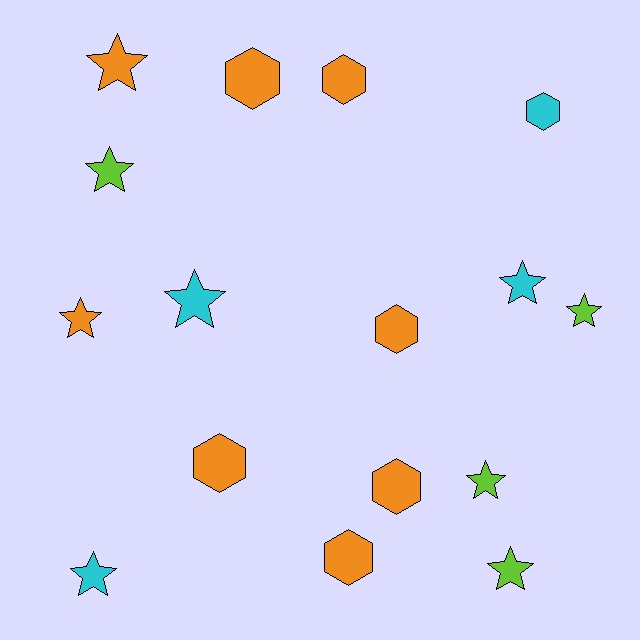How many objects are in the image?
There are 16 objects.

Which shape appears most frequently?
Star, with 9 objects.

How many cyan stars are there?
There are 3 cyan stars.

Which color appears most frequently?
Orange, with 8 objects.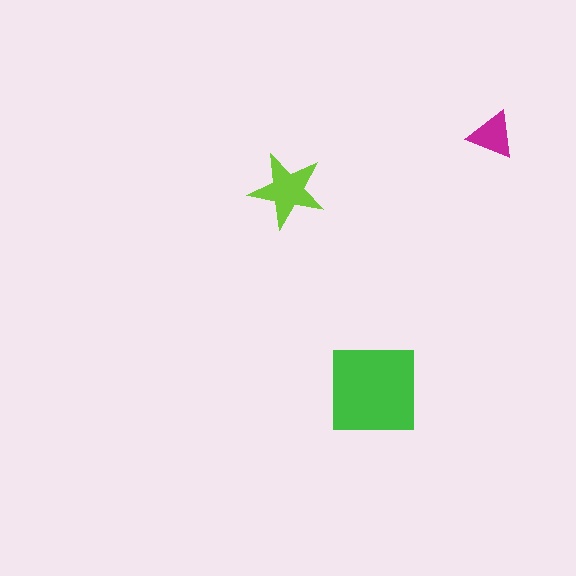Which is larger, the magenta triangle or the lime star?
The lime star.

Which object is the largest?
The green square.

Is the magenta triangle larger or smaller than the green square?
Smaller.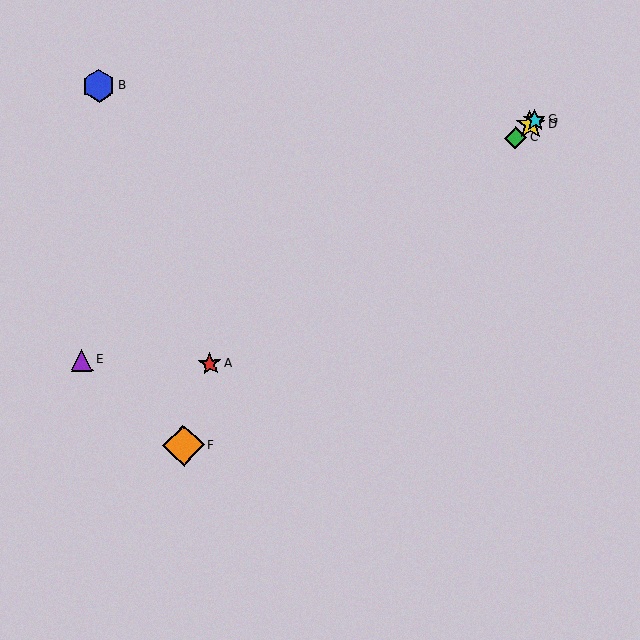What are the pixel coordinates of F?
Object F is at (183, 445).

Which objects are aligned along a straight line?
Objects C, D, F, G are aligned along a straight line.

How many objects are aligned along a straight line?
4 objects (C, D, F, G) are aligned along a straight line.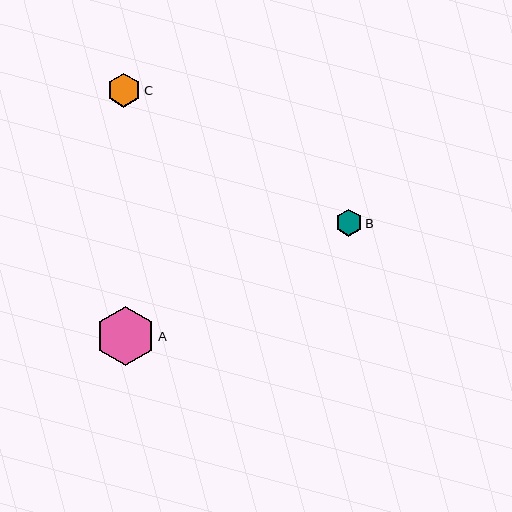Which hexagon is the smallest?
Hexagon B is the smallest with a size of approximately 27 pixels.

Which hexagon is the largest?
Hexagon A is the largest with a size of approximately 59 pixels.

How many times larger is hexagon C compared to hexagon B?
Hexagon C is approximately 1.3 times the size of hexagon B.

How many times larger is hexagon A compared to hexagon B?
Hexagon A is approximately 2.2 times the size of hexagon B.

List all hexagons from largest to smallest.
From largest to smallest: A, C, B.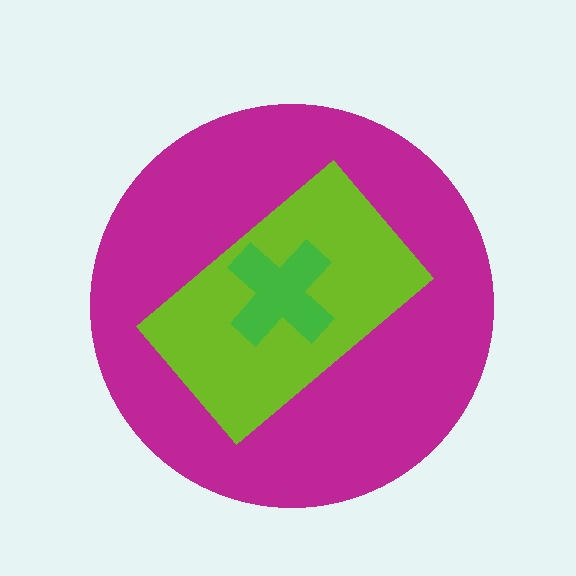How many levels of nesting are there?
3.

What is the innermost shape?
The green cross.